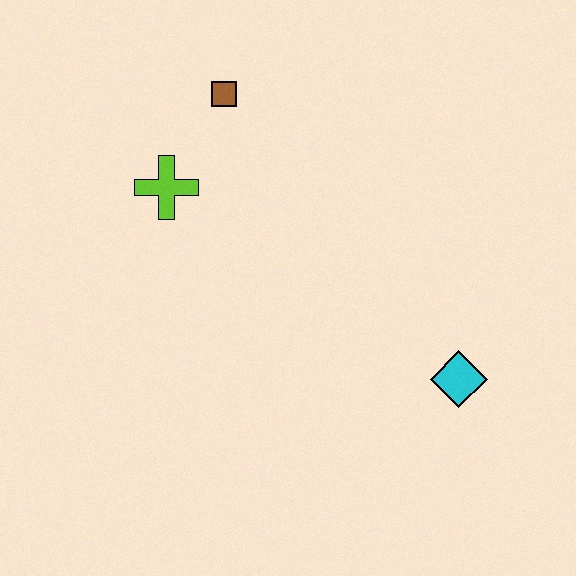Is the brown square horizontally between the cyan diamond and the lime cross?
Yes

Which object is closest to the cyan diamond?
The lime cross is closest to the cyan diamond.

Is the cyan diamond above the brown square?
No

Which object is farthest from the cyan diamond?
The brown square is farthest from the cyan diamond.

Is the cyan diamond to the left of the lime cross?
No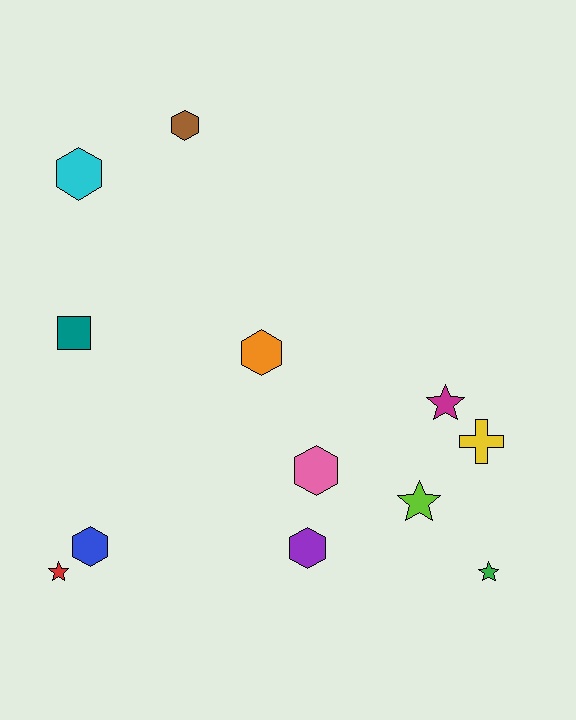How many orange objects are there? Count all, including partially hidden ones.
There is 1 orange object.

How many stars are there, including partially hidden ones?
There are 4 stars.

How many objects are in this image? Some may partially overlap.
There are 12 objects.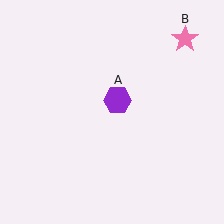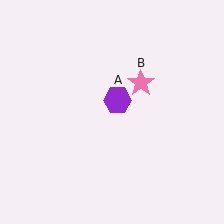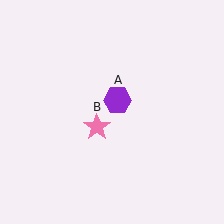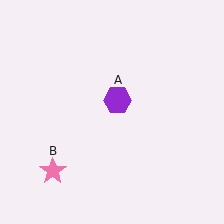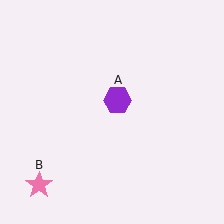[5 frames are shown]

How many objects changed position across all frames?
1 object changed position: pink star (object B).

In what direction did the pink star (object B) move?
The pink star (object B) moved down and to the left.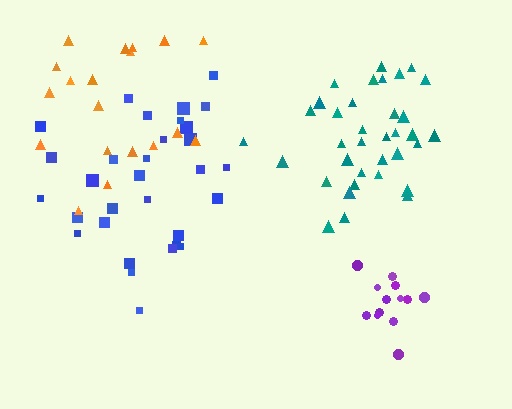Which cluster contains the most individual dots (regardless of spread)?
Teal (35).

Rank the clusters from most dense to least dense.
purple, teal, blue, orange.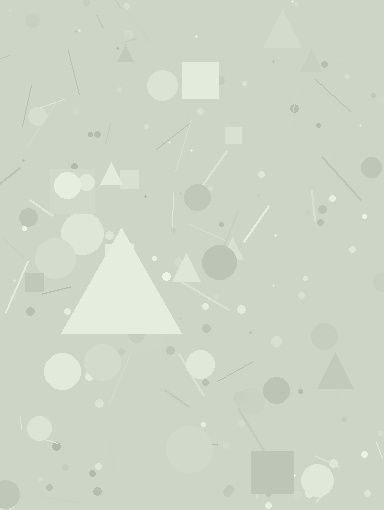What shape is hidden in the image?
A triangle is hidden in the image.